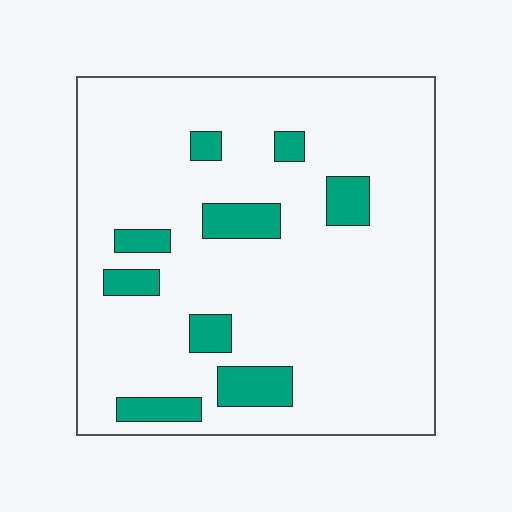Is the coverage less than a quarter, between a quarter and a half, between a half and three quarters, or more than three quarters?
Less than a quarter.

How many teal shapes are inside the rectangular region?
9.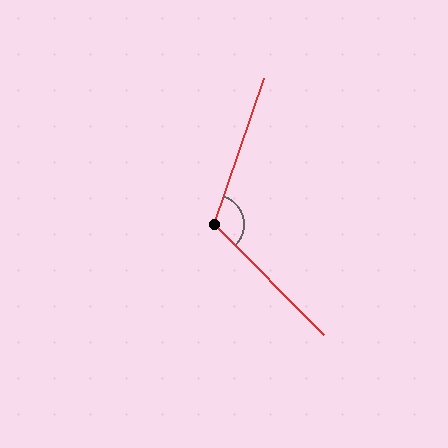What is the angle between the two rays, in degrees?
Approximately 116 degrees.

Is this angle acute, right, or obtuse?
It is obtuse.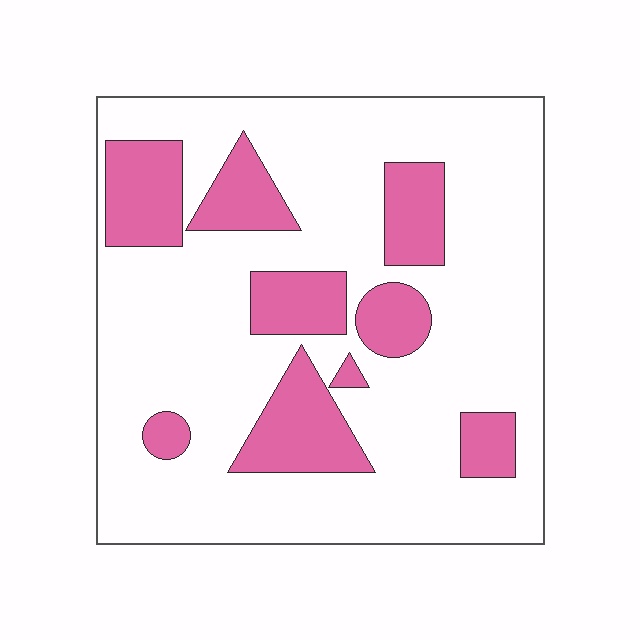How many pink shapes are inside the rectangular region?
9.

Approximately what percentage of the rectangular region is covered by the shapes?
Approximately 25%.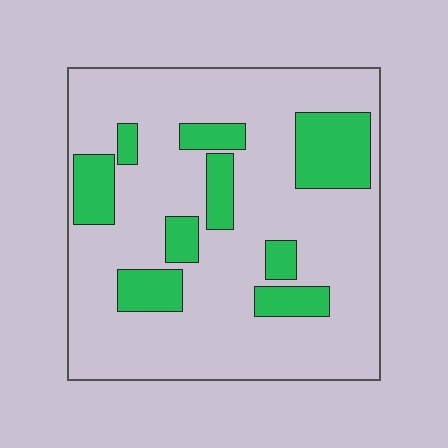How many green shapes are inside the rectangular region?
9.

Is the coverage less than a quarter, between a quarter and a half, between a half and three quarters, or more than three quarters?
Less than a quarter.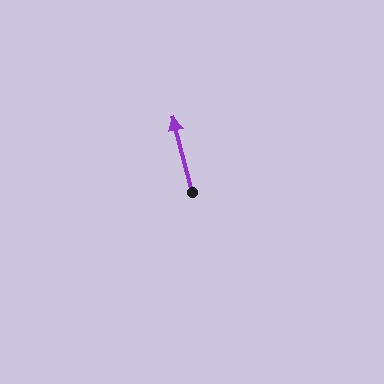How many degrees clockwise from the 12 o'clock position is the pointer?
Approximately 346 degrees.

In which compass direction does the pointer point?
North.